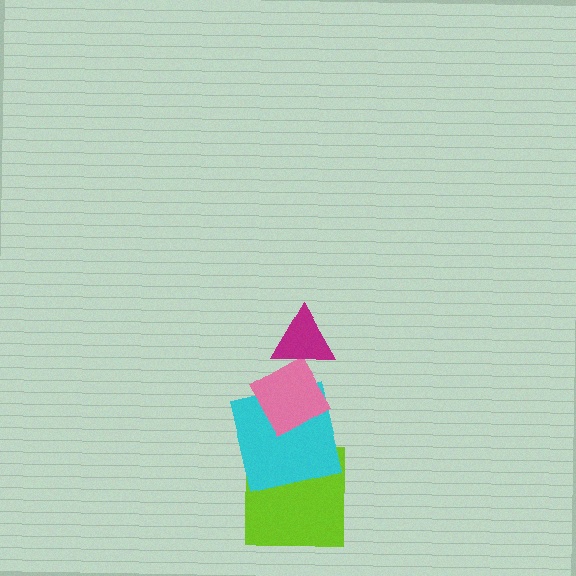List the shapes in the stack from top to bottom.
From top to bottom: the magenta triangle, the pink diamond, the cyan square, the lime square.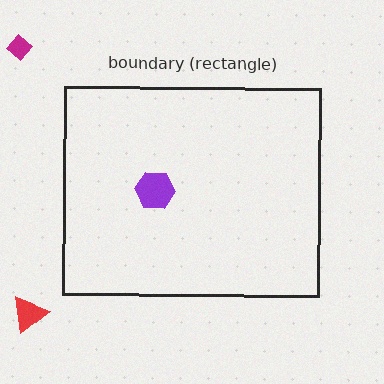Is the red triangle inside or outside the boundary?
Outside.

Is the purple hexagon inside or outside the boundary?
Inside.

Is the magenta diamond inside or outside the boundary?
Outside.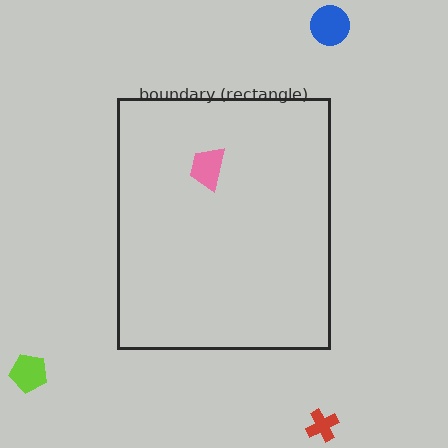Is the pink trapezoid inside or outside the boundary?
Inside.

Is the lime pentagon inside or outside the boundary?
Outside.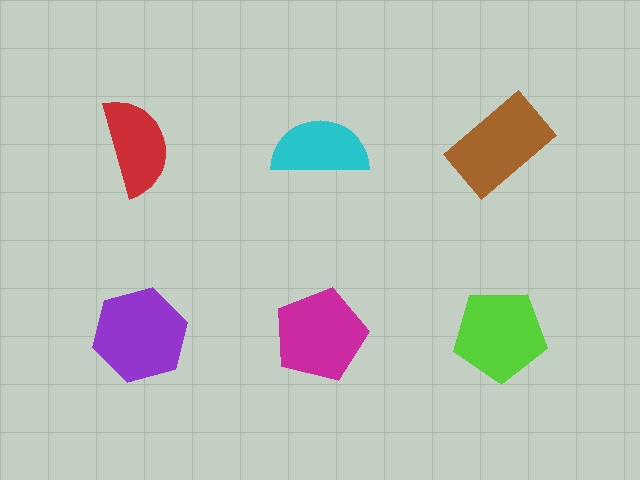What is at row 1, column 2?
A cyan semicircle.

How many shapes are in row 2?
3 shapes.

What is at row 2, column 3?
A lime pentagon.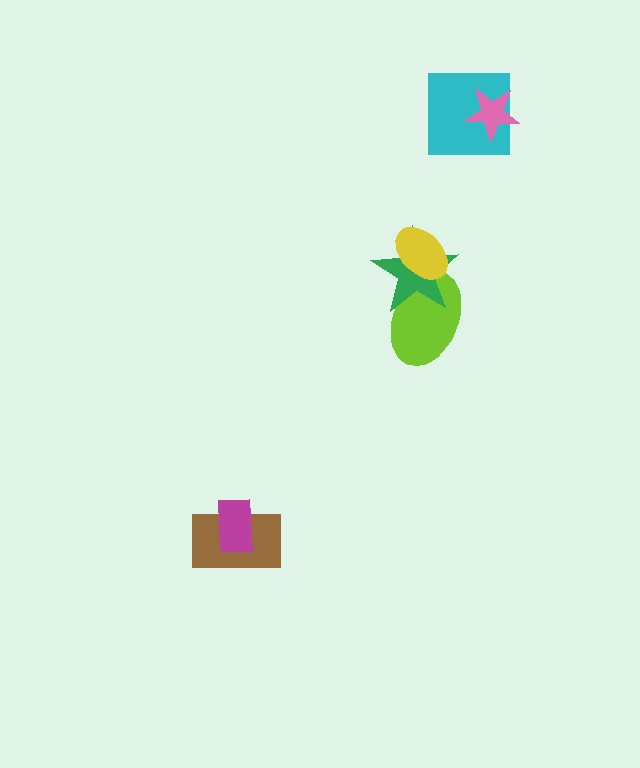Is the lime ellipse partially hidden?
Yes, it is partially covered by another shape.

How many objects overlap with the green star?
2 objects overlap with the green star.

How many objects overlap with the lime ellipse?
2 objects overlap with the lime ellipse.